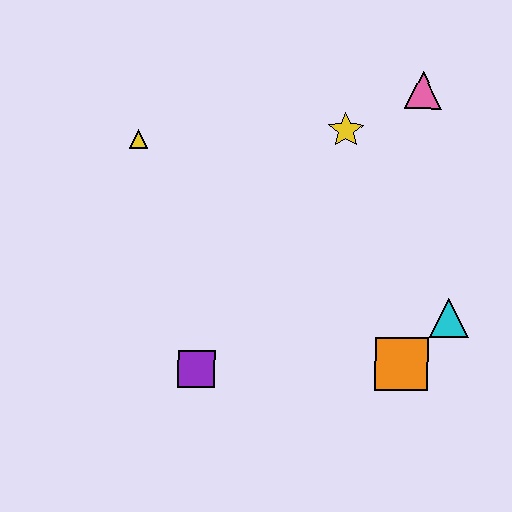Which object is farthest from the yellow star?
The purple square is farthest from the yellow star.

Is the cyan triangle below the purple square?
No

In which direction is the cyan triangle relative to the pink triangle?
The cyan triangle is below the pink triangle.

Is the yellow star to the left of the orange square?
Yes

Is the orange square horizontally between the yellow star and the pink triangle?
Yes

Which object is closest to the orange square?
The cyan triangle is closest to the orange square.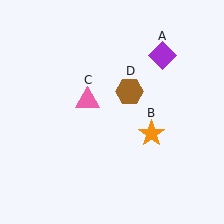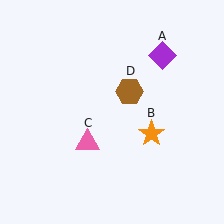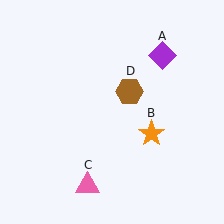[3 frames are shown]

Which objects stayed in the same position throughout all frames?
Purple diamond (object A) and orange star (object B) and brown hexagon (object D) remained stationary.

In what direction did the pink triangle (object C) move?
The pink triangle (object C) moved down.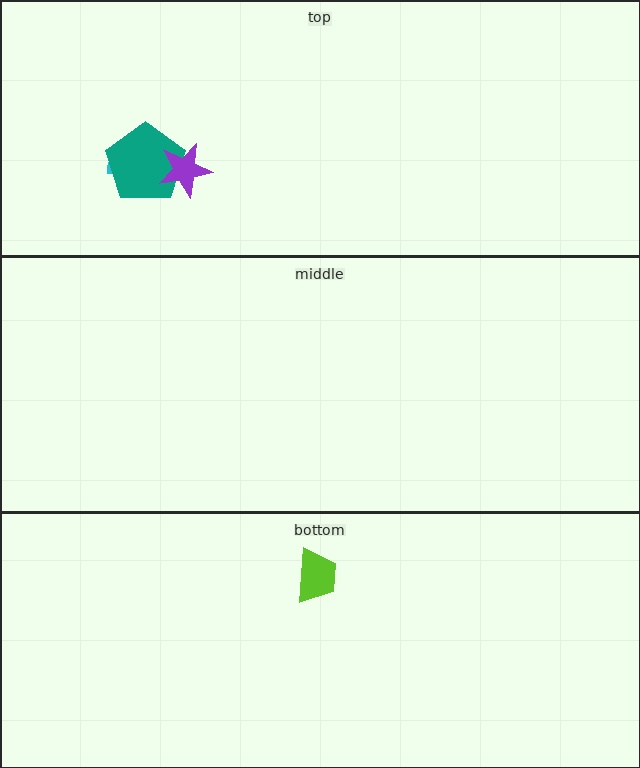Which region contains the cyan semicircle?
The top region.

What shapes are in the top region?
The cyan semicircle, the teal pentagon, the purple star.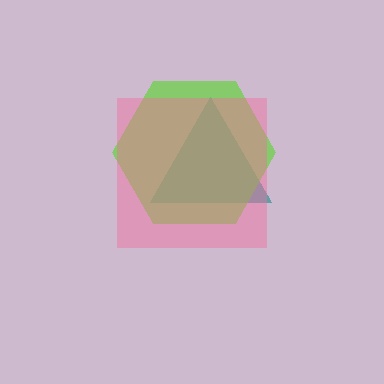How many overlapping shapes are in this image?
There are 3 overlapping shapes in the image.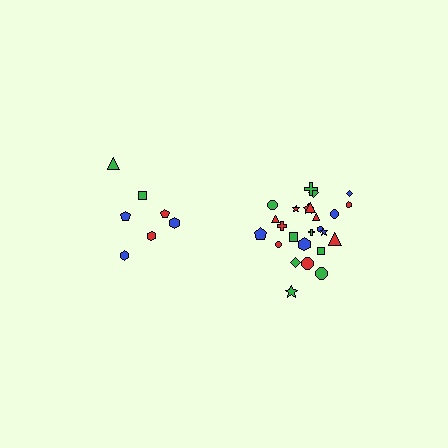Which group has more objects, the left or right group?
The right group.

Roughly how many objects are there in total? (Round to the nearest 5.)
Roughly 30 objects in total.